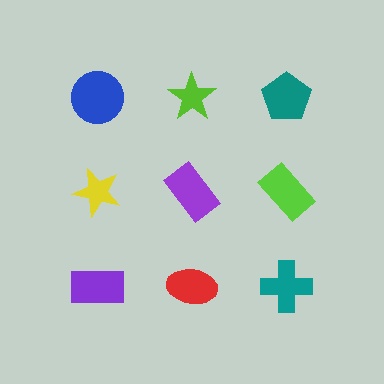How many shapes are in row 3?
3 shapes.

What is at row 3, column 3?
A teal cross.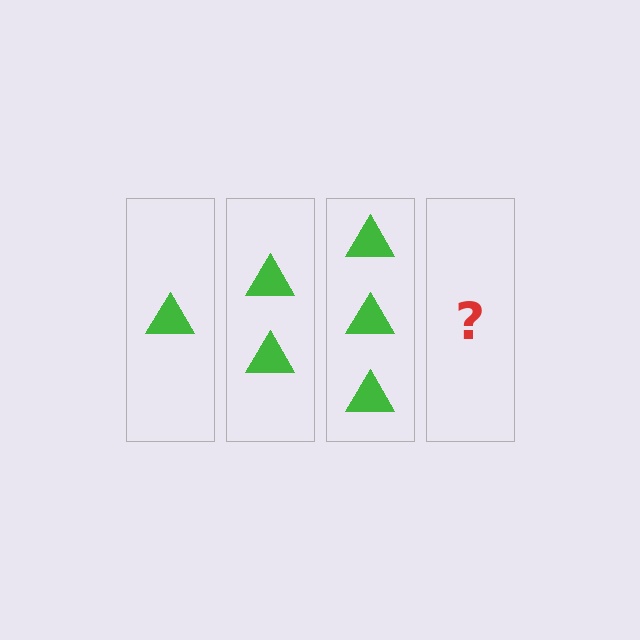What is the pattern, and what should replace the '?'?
The pattern is that each step adds one more triangle. The '?' should be 4 triangles.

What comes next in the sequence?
The next element should be 4 triangles.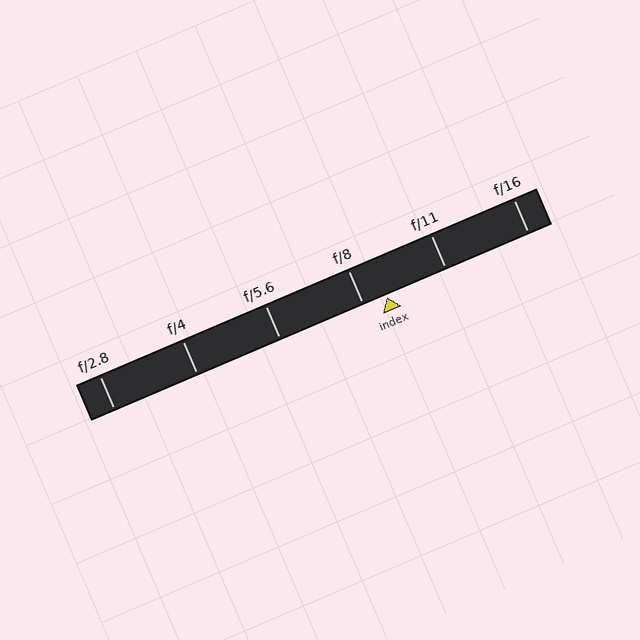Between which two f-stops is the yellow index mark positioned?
The index mark is between f/8 and f/11.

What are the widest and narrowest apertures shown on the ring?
The widest aperture shown is f/2.8 and the narrowest is f/16.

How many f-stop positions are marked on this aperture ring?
There are 6 f-stop positions marked.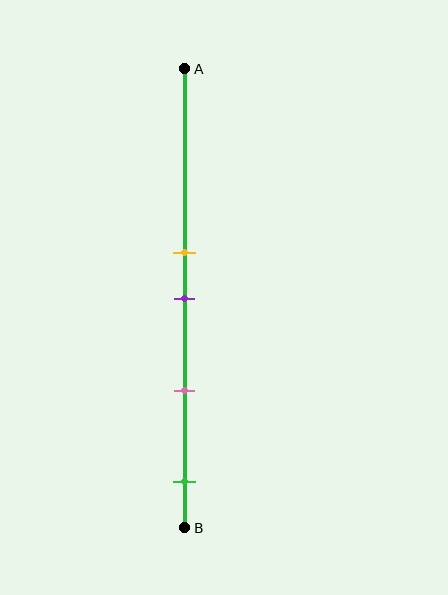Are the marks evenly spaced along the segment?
No, the marks are not evenly spaced.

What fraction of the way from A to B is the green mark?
The green mark is approximately 90% (0.9) of the way from A to B.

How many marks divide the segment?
There are 4 marks dividing the segment.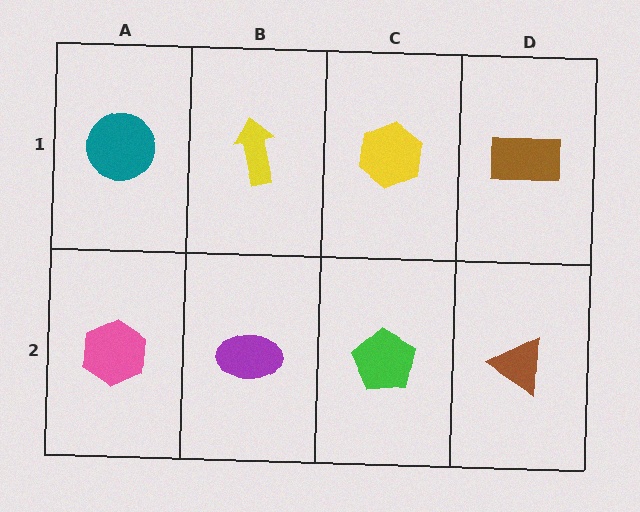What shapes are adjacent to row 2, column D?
A brown rectangle (row 1, column D), a green pentagon (row 2, column C).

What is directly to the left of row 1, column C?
A yellow arrow.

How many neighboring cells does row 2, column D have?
2.